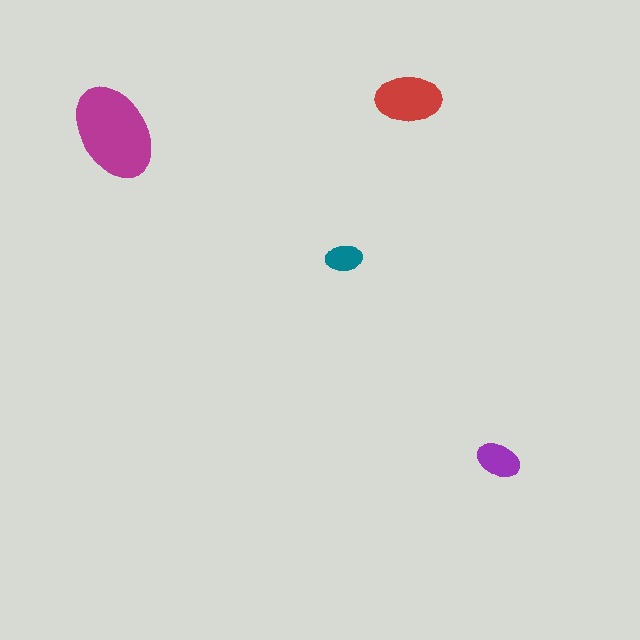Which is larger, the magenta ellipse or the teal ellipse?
The magenta one.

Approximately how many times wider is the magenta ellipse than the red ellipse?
About 1.5 times wider.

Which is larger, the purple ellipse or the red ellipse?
The red one.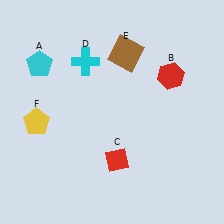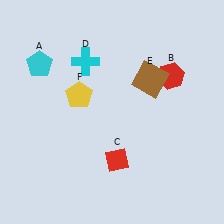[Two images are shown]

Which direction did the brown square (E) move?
The brown square (E) moved down.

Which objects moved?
The objects that moved are: the brown square (E), the yellow pentagon (F).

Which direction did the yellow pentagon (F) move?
The yellow pentagon (F) moved right.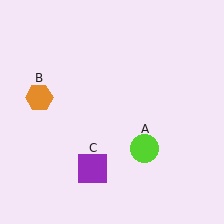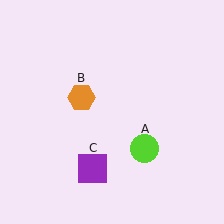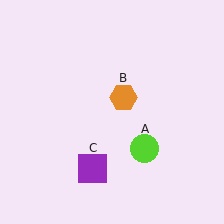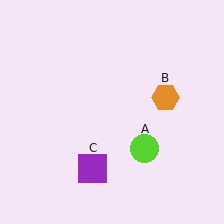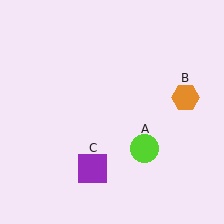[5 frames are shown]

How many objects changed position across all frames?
1 object changed position: orange hexagon (object B).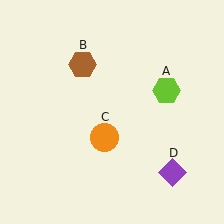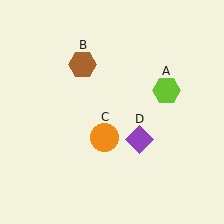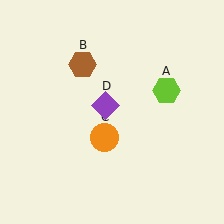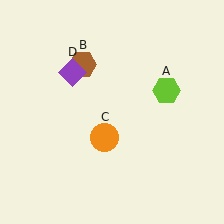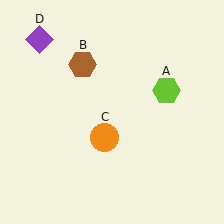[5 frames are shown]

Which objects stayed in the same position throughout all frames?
Lime hexagon (object A) and brown hexagon (object B) and orange circle (object C) remained stationary.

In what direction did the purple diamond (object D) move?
The purple diamond (object D) moved up and to the left.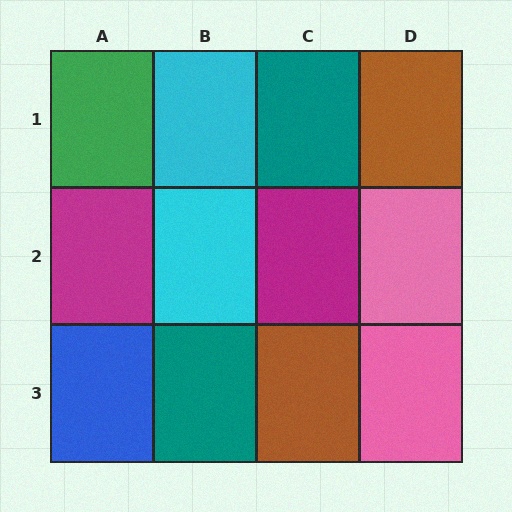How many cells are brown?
2 cells are brown.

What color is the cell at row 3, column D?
Pink.